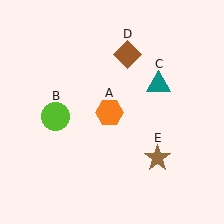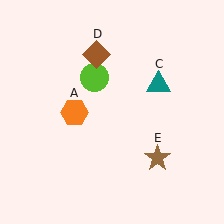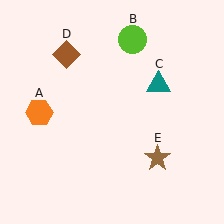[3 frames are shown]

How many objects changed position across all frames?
3 objects changed position: orange hexagon (object A), lime circle (object B), brown diamond (object D).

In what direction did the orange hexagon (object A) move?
The orange hexagon (object A) moved left.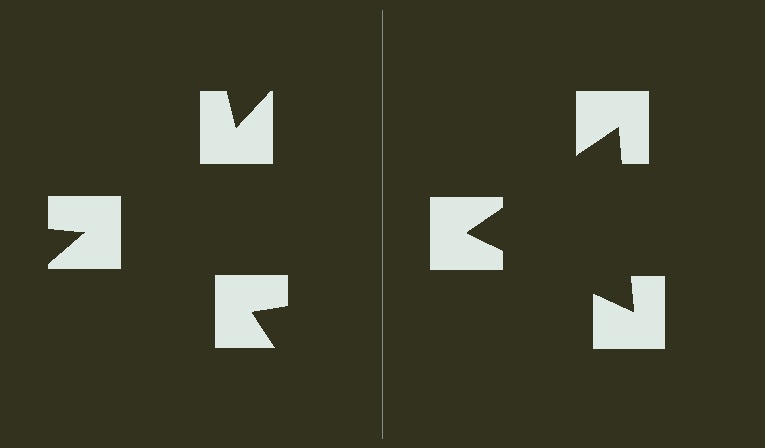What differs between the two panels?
The notched squares are positioned identically on both sides; only the wedge orientations differ. On the right they align to a triangle; on the left they are misaligned.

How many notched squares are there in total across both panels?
6 — 3 on each side.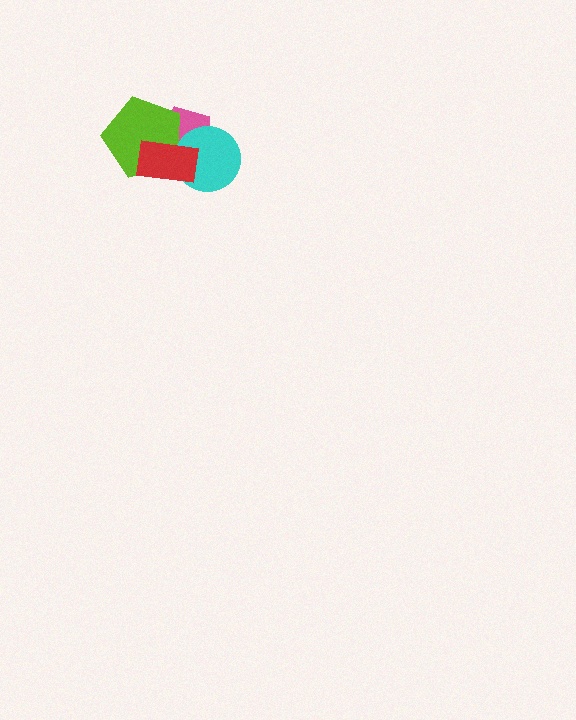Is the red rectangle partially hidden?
No, no other shape covers it.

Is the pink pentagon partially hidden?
Yes, it is partially covered by another shape.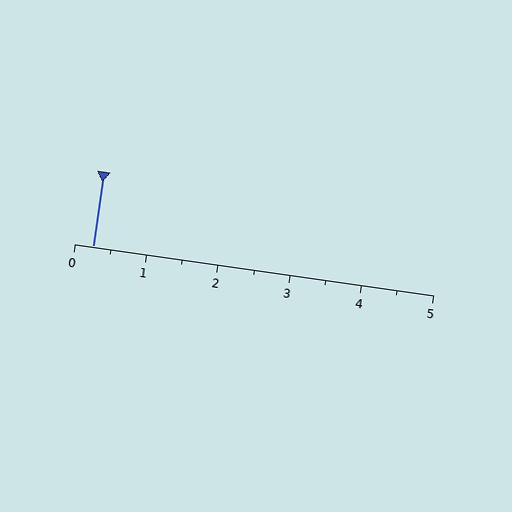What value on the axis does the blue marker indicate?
The marker indicates approximately 0.2.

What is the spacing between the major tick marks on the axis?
The major ticks are spaced 1 apart.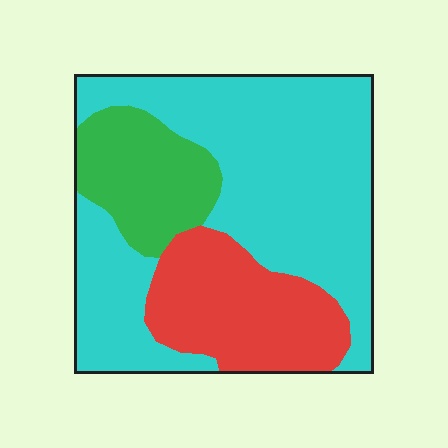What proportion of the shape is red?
Red takes up about one quarter (1/4) of the shape.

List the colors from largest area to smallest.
From largest to smallest: cyan, red, green.